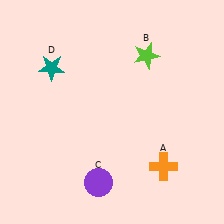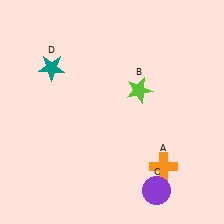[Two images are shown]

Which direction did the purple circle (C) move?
The purple circle (C) moved right.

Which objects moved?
The objects that moved are: the lime star (B), the purple circle (C).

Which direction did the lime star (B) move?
The lime star (B) moved down.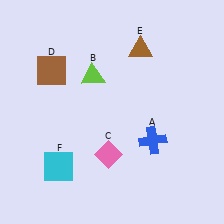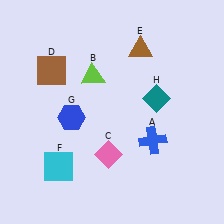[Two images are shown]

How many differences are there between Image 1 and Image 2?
There are 2 differences between the two images.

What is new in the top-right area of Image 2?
A teal diamond (H) was added in the top-right area of Image 2.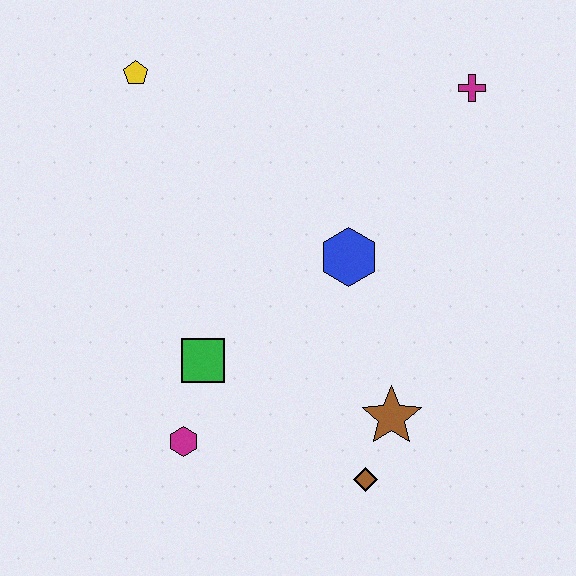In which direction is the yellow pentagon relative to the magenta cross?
The yellow pentagon is to the left of the magenta cross.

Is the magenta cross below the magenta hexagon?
No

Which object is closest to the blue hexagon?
The brown star is closest to the blue hexagon.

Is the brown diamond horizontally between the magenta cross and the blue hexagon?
Yes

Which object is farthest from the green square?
The magenta cross is farthest from the green square.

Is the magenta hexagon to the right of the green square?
No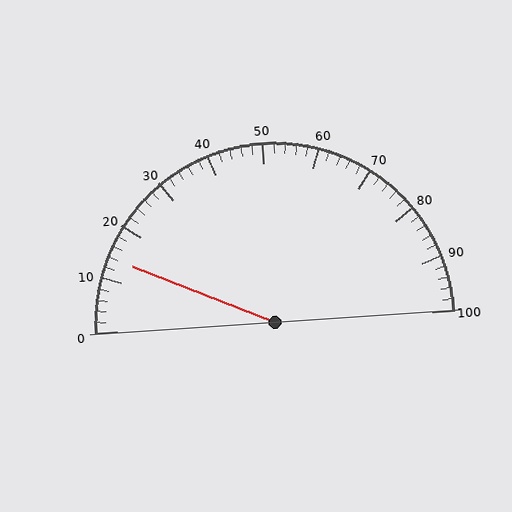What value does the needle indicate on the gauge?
The needle indicates approximately 14.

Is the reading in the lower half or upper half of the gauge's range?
The reading is in the lower half of the range (0 to 100).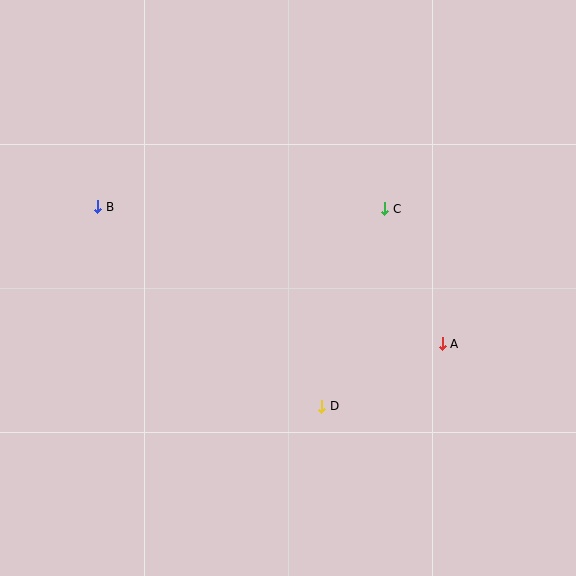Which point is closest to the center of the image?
Point D at (322, 406) is closest to the center.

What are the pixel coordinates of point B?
Point B is at (98, 207).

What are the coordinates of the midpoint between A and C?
The midpoint between A and C is at (414, 276).